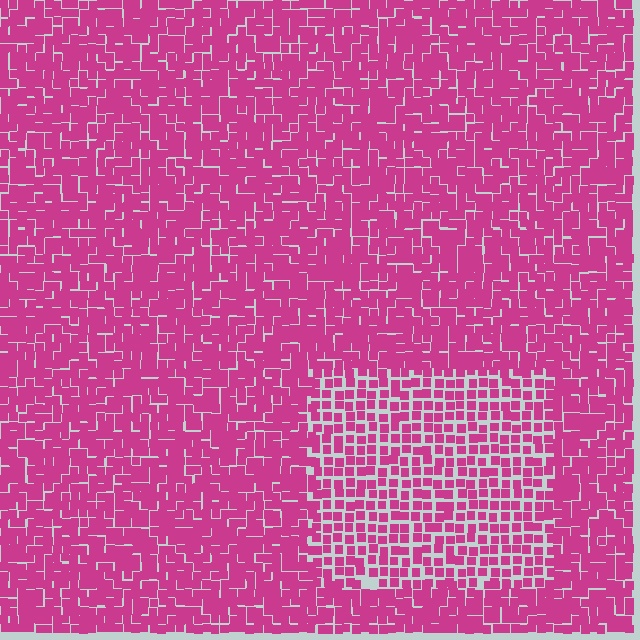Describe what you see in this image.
The image contains small magenta elements arranged at two different densities. A rectangle-shaped region is visible where the elements are less densely packed than the surrounding area.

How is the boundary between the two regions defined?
The boundary is defined by a change in element density (approximately 1.6x ratio). All elements are the same color, size, and shape.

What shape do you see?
I see a rectangle.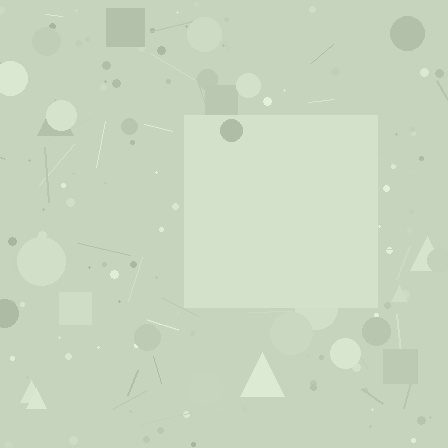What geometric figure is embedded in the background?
A square is embedded in the background.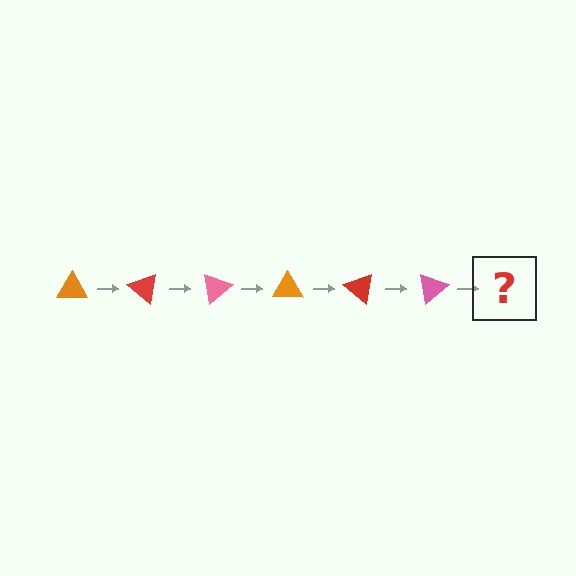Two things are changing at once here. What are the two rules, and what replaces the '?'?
The two rules are that it rotates 40 degrees each step and the color cycles through orange, red, and pink. The '?' should be an orange triangle, rotated 240 degrees from the start.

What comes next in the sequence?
The next element should be an orange triangle, rotated 240 degrees from the start.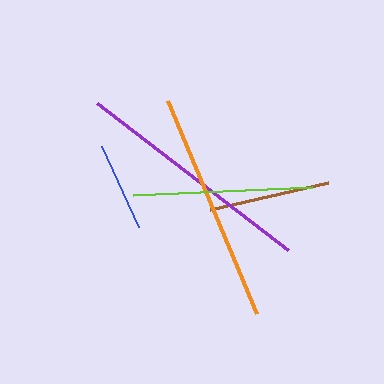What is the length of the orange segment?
The orange segment is approximately 231 pixels long.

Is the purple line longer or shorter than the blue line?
The purple line is longer than the blue line.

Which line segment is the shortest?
The blue line is the shortest at approximately 89 pixels.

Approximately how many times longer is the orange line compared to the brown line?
The orange line is approximately 1.9 times the length of the brown line.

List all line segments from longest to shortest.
From longest to shortest: purple, orange, lime, brown, blue.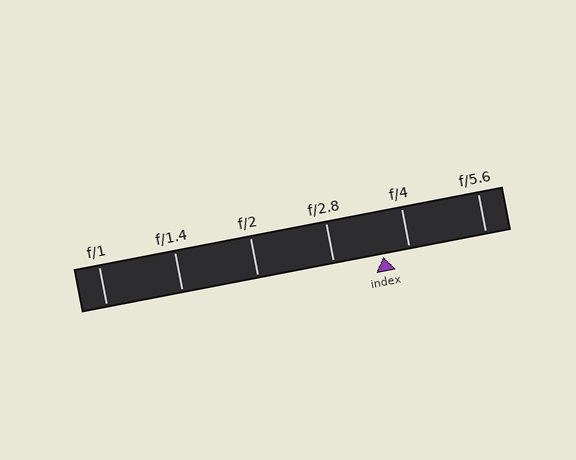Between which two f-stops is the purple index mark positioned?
The index mark is between f/2.8 and f/4.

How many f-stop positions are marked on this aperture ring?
There are 6 f-stop positions marked.